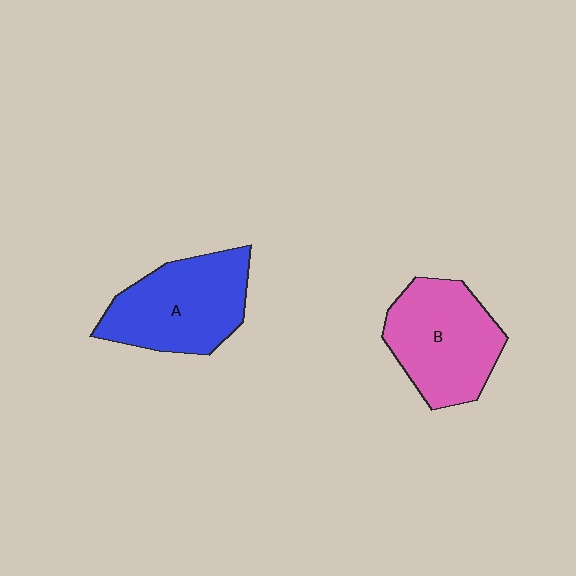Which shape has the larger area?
Shape A (blue).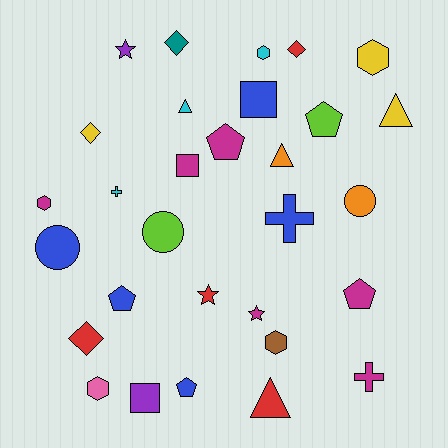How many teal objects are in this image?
There is 1 teal object.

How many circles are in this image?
There are 3 circles.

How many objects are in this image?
There are 30 objects.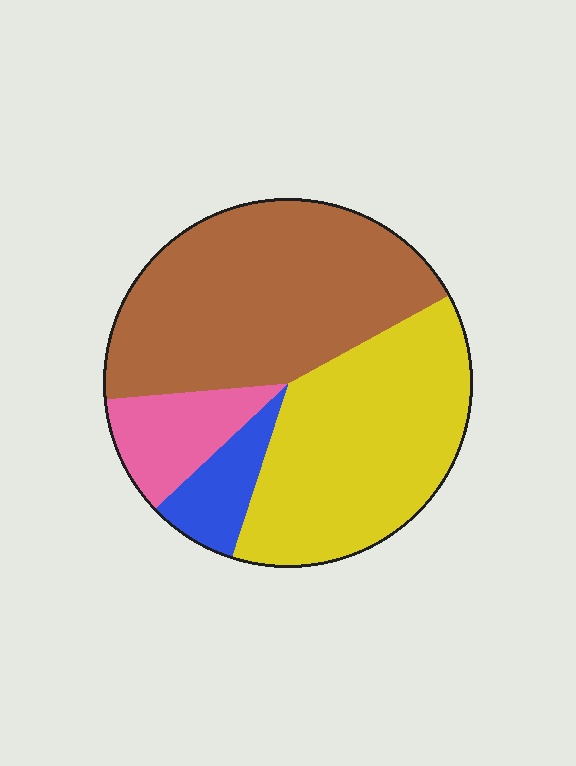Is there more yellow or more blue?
Yellow.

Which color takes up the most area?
Brown, at roughly 45%.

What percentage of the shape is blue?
Blue covers 8% of the shape.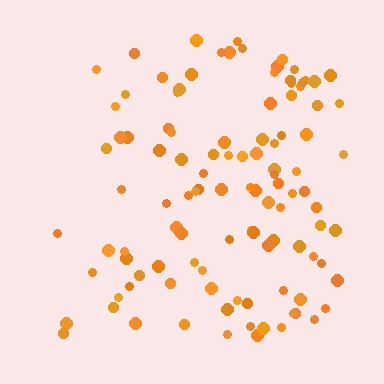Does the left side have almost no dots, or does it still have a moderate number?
Still a moderate number, just noticeably fewer than the right.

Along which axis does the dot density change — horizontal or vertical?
Horizontal.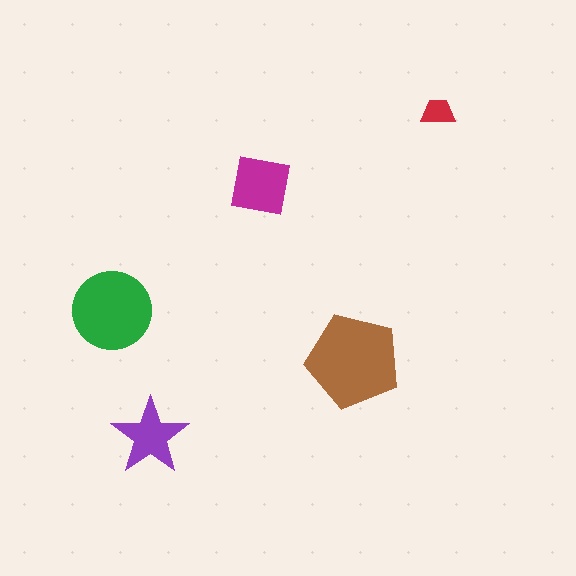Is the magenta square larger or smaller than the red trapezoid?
Larger.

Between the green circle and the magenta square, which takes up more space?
The green circle.